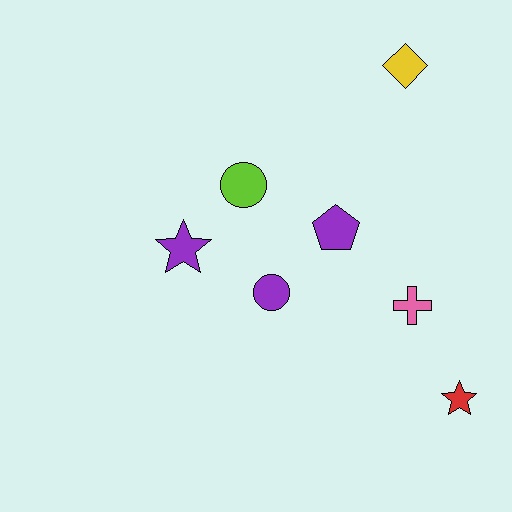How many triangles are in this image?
There are no triangles.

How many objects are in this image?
There are 7 objects.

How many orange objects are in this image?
There are no orange objects.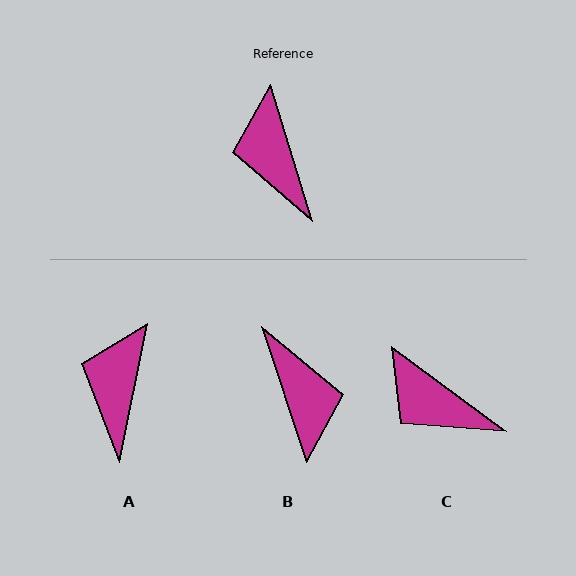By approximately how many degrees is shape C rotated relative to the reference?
Approximately 36 degrees counter-clockwise.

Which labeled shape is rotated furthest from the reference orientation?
B, about 179 degrees away.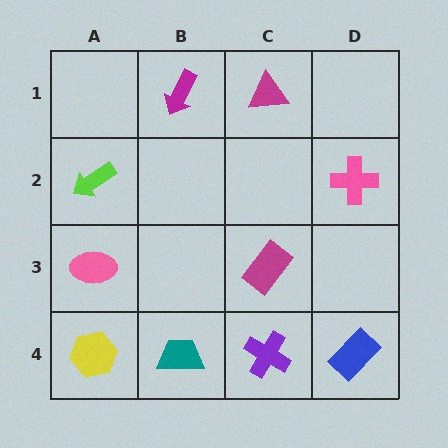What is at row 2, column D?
A pink cross.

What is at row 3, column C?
A magenta rectangle.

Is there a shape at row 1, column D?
No, that cell is empty.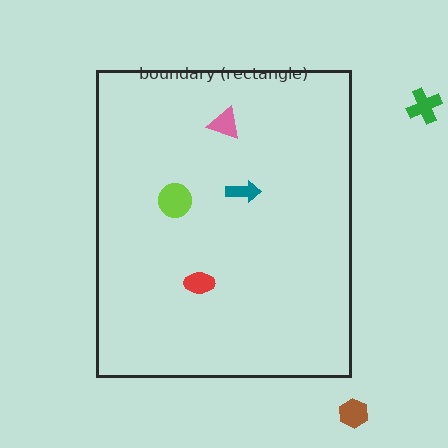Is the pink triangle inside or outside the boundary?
Inside.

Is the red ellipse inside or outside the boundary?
Inside.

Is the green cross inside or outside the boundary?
Outside.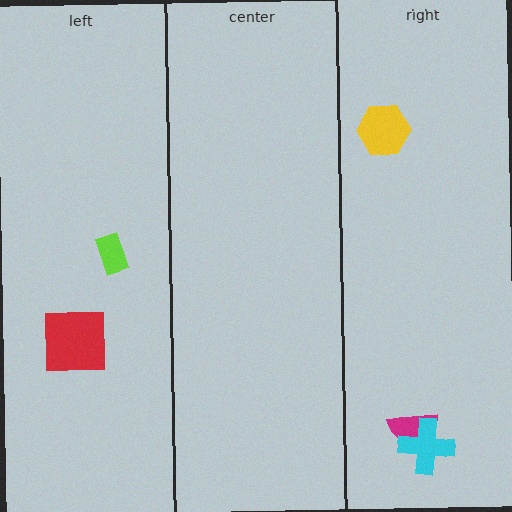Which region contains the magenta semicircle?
The right region.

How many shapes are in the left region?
2.